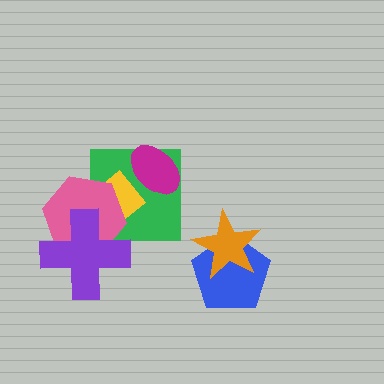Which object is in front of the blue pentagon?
The orange star is in front of the blue pentagon.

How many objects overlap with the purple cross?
3 objects overlap with the purple cross.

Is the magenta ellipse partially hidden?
Yes, it is partially covered by another shape.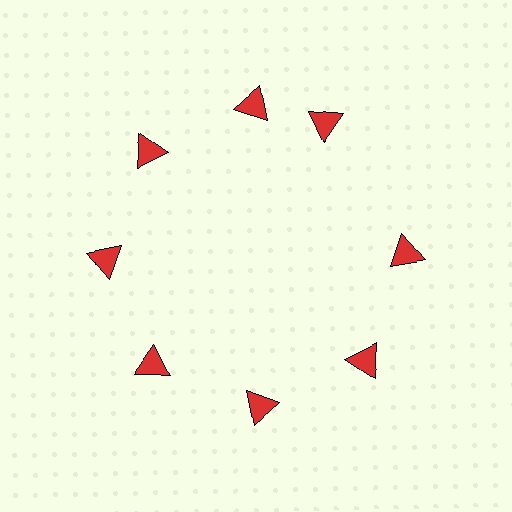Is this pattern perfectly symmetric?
No. The 8 red triangles are arranged in a ring, but one element near the 2 o'clock position is rotated out of alignment along the ring, breaking the 8-fold rotational symmetry.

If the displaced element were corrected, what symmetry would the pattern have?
It would have 8-fold rotational symmetry — the pattern would map onto itself every 45 degrees.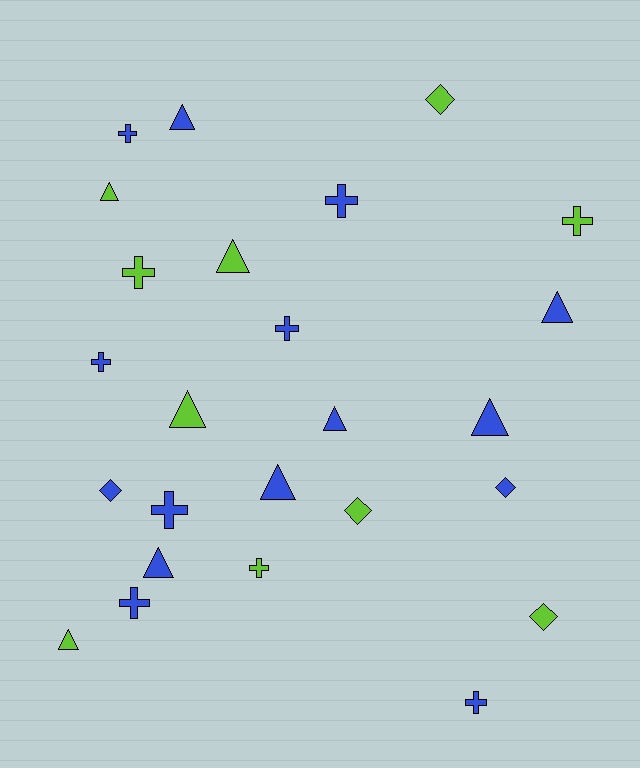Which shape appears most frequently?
Triangle, with 10 objects.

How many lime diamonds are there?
There are 3 lime diamonds.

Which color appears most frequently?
Blue, with 15 objects.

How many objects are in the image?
There are 25 objects.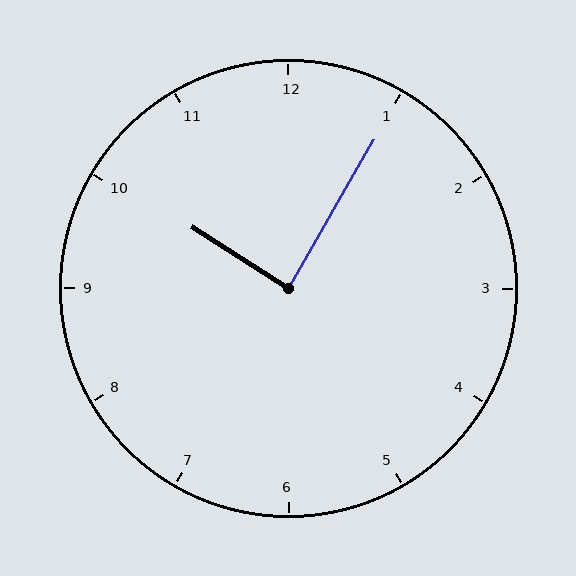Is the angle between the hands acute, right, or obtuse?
It is right.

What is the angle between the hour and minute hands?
Approximately 88 degrees.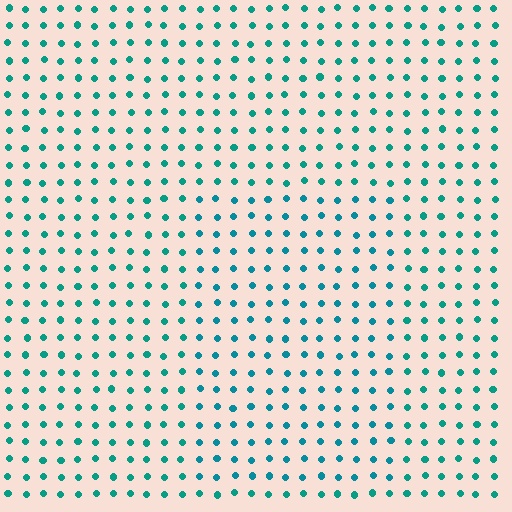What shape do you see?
I see a rectangle.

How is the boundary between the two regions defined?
The boundary is defined purely by a slight shift in hue (about 17 degrees). Spacing, size, and orientation are identical on both sides.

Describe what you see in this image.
The image is filled with small teal elements in a uniform arrangement. A rectangle-shaped region is visible where the elements are tinted to a slightly different hue, forming a subtle color boundary.